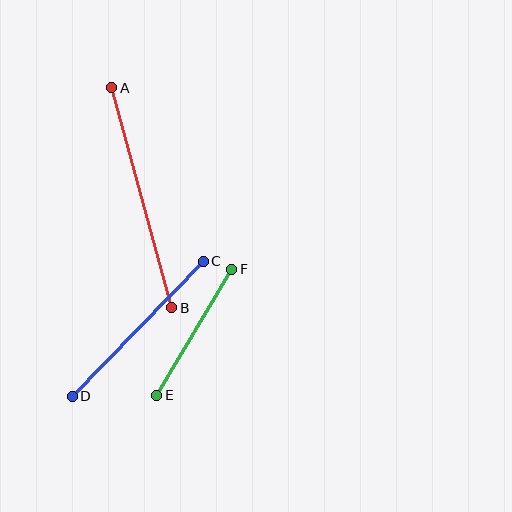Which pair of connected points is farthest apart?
Points A and B are farthest apart.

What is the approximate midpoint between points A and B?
The midpoint is at approximately (142, 198) pixels.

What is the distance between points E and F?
The distance is approximately 147 pixels.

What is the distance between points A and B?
The distance is approximately 228 pixels.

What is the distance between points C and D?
The distance is approximately 189 pixels.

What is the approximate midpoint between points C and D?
The midpoint is at approximately (138, 329) pixels.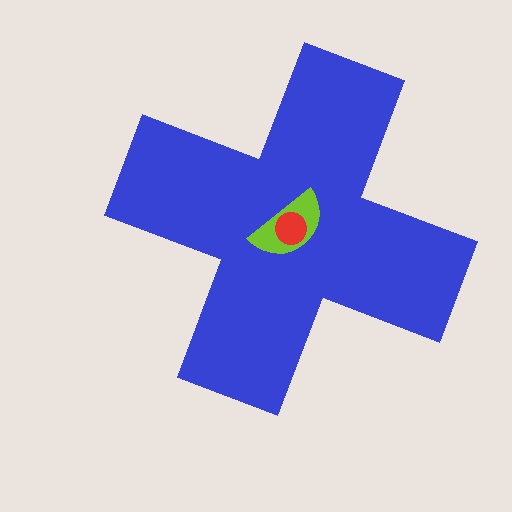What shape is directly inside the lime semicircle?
The red circle.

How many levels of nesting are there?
3.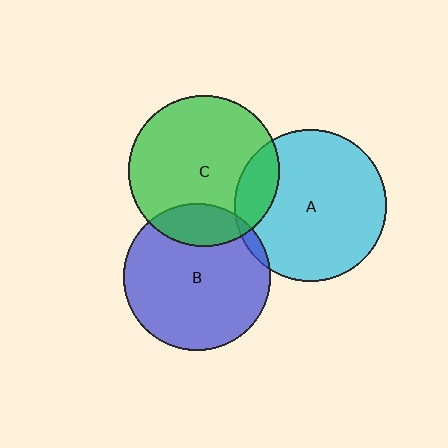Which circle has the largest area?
Circle A (cyan).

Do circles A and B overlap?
Yes.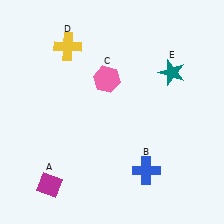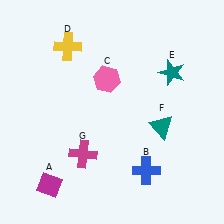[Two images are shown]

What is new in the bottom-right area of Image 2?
A teal triangle (F) was added in the bottom-right area of Image 2.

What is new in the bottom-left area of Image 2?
A magenta cross (G) was added in the bottom-left area of Image 2.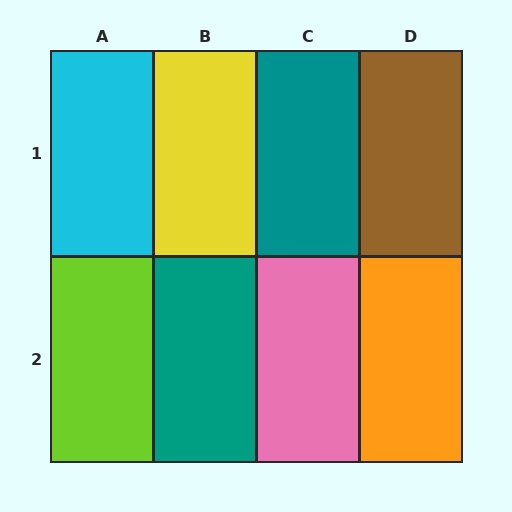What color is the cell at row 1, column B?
Yellow.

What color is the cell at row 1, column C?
Teal.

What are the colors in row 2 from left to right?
Lime, teal, pink, orange.